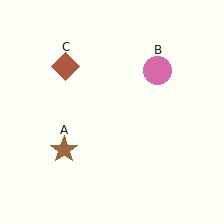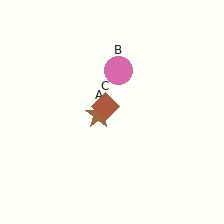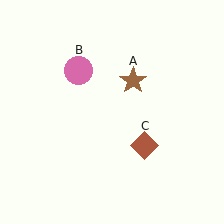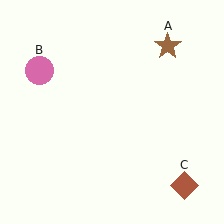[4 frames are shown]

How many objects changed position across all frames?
3 objects changed position: brown star (object A), pink circle (object B), brown diamond (object C).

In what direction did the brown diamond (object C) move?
The brown diamond (object C) moved down and to the right.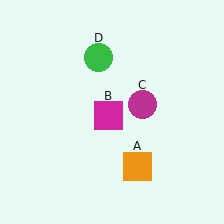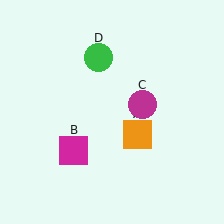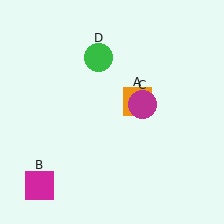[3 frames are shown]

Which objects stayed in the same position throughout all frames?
Magenta circle (object C) and green circle (object D) remained stationary.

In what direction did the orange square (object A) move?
The orange square (object A) moved up.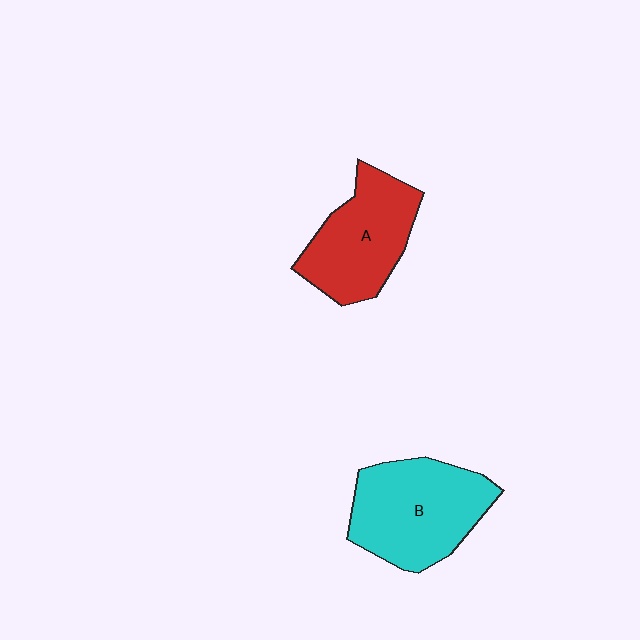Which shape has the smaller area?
Shape A (red).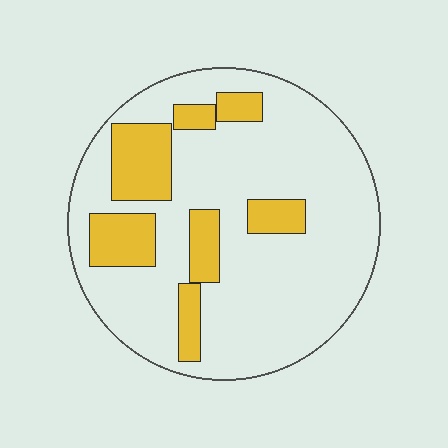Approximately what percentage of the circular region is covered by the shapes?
Approximately 20%.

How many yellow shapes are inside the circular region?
7.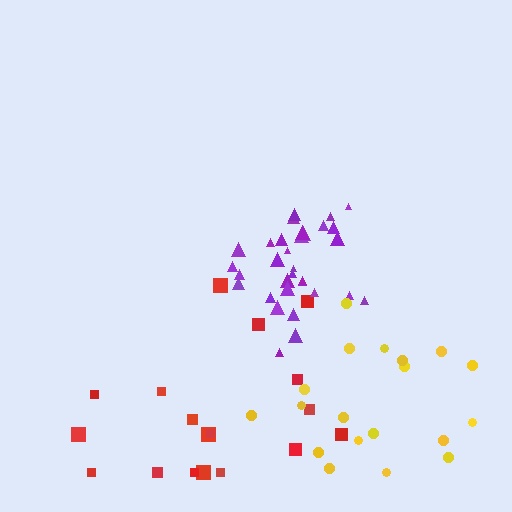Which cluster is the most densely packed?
Purple.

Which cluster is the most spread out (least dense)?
Red.